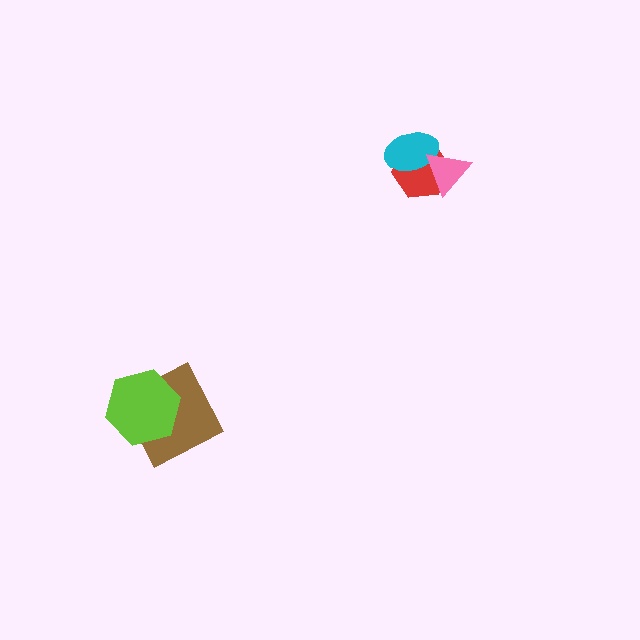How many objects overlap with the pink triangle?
2 objects overlap with the pink triangle.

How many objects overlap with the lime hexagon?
1 object overlaps with the lime hexagon.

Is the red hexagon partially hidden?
Yes, it is partially covered by another shape.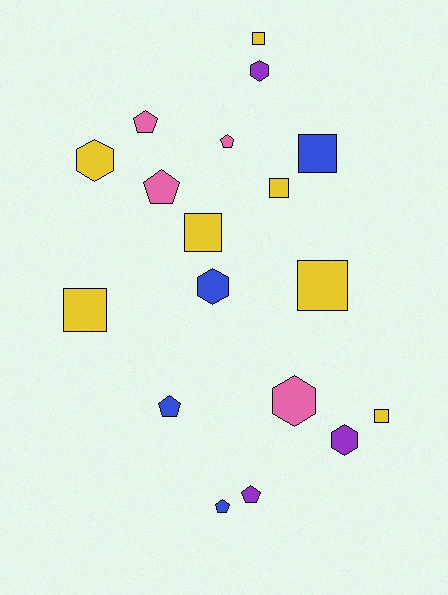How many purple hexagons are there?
There are 2 purple hexagons.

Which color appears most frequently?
Yellow, with 7 objects.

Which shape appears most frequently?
Square, with 7 objects.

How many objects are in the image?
There are 18 objects.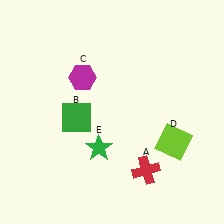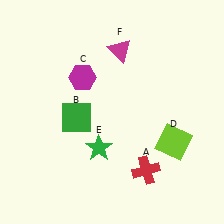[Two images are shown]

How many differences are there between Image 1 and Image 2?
There is 1 difference between the two images.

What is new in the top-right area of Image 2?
A magenta triangle (F) was added in the top-right area of Image 2.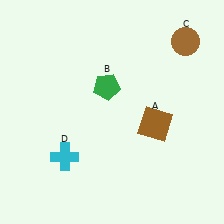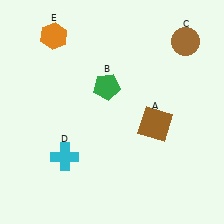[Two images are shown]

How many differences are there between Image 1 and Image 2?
There is 1 difference between the two images.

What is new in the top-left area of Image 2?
An orange hexagon (E) was added in the top-left area of Image 2.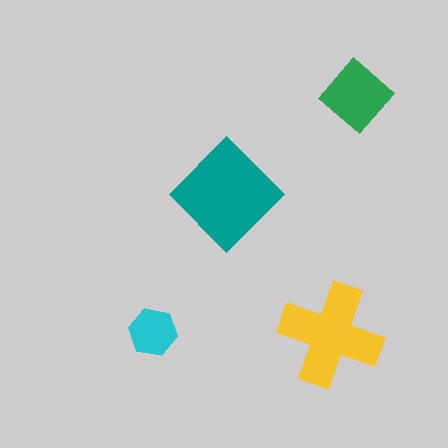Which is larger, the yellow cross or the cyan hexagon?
The yellow cross.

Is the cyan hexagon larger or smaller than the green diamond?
Smaller.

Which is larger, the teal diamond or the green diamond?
The teal diamond.